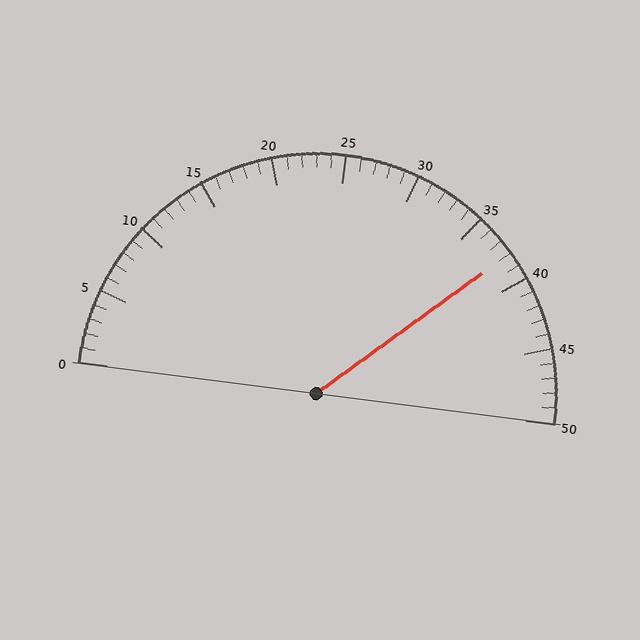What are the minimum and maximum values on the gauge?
The gauge ranges from 0 to 50.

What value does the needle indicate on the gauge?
The needle indicates approximately 38.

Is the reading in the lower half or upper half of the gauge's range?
The reading is in the upper half of the range (0 to 50).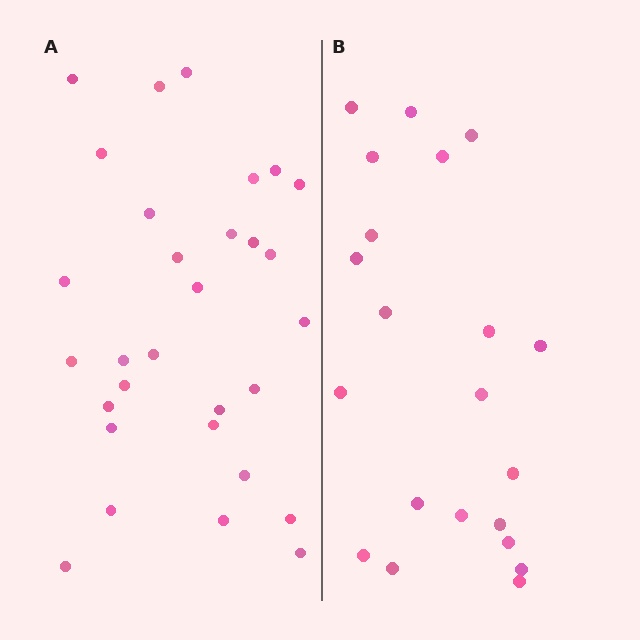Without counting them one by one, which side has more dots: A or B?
Region A (the left region) has more dots.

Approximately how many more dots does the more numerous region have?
Region A has roughly 8 or so more dots than region B.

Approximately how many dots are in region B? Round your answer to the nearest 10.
About 20 dots. (The exact count is 21, which rounds to 20.)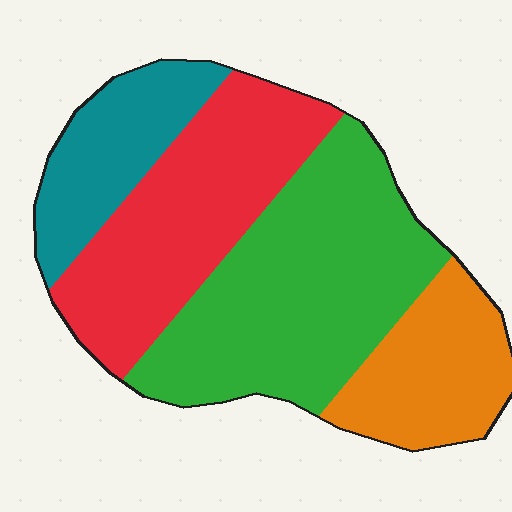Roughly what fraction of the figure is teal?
Teal takes up less than a quarter of the figure.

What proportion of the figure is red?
Red covers around 30% of the figure.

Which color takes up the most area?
Green, at roughly 40%.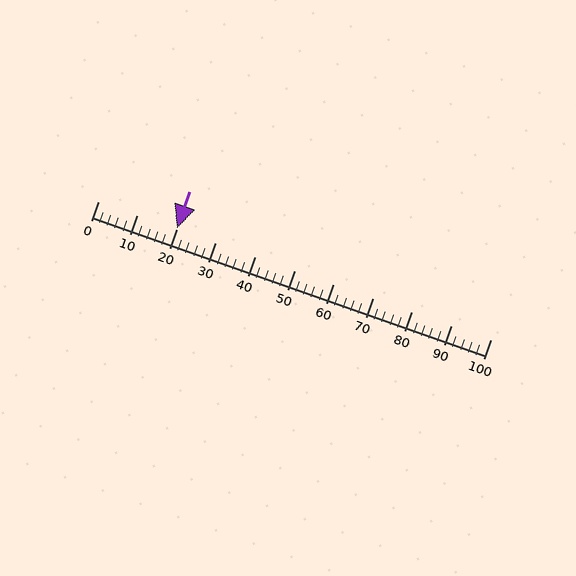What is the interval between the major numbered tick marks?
The major tick marks are spaced 10 units apart.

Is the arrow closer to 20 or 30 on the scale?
The arrow is closer to 20.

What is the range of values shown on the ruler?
The ruler shows values from 0 to 100.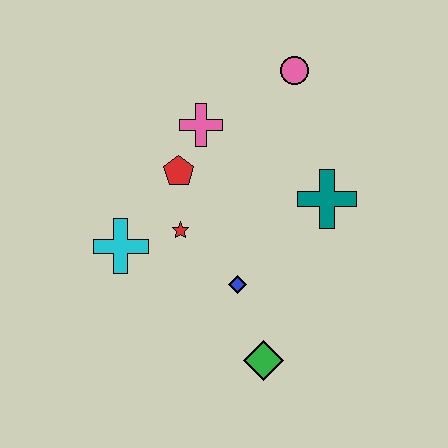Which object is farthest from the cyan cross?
The pink circle is farthest from the cyan cross.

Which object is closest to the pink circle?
The pink cross is closest to the pink circle.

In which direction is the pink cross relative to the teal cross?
The pink cross is to the left of the teal cross.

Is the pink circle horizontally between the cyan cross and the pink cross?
No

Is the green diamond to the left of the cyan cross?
No